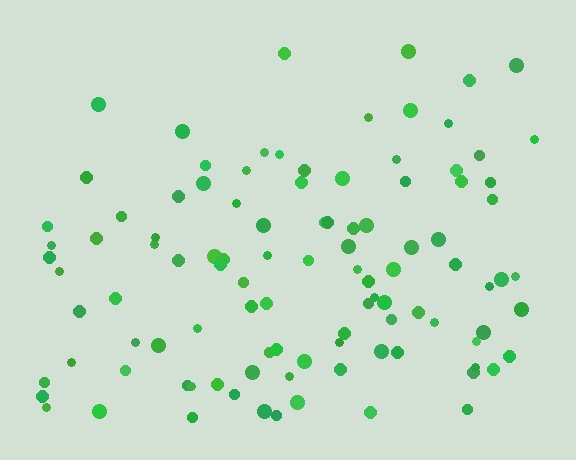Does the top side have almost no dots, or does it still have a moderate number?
Still a moderate number, just noticeably fewer than the bottom.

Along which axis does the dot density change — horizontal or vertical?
Vertical.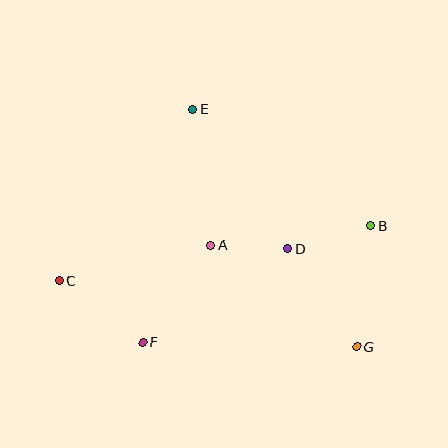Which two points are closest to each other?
Points A and D are closest to each other.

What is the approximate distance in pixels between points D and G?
The distance between D and G is approximately 120 pixels.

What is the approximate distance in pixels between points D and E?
The distance between D and E is approximately 169 pixels.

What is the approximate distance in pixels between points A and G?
The distance between A and G is approximately 177 pixels.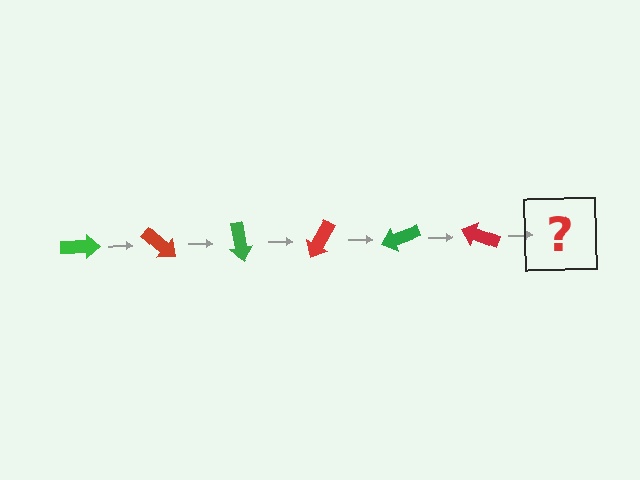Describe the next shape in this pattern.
It should be a green arrow, rotated 240 degrees from the start.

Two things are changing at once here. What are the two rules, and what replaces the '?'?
The two rules are that it rotates 40 degrees each step and the color cycles through green and red. The '?' should be a green arrow, rotated 240 degrees from the start.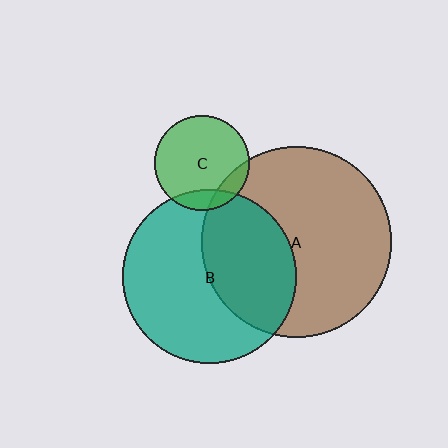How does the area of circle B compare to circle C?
Approximately 3.3 times.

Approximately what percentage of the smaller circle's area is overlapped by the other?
Approximately 40%.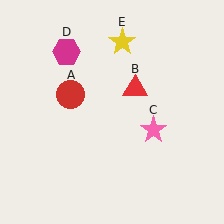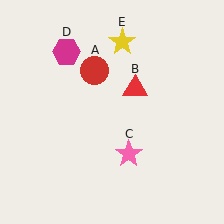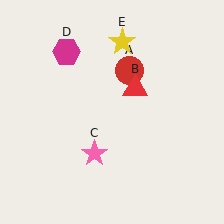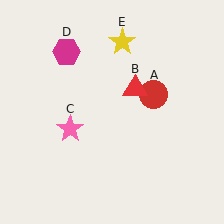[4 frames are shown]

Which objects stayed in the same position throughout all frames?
Red triangle (object B) and magenta hexagon (object D) and yellow star (object E) remained stationary.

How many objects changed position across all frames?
2 objects changed position: red circle (object A), pink star (object C).